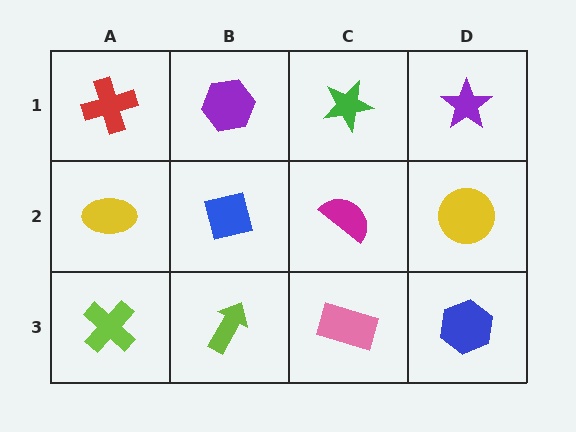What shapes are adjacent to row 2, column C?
A green star (row 1, column C), a pink rectangle (row 3, column C), a blue square (row 2, column B), a yellow circle (row 2, column D).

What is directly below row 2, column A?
A lime cross.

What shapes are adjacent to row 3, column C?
A magenta semicircle (row 2, column C), a lime arrow (row 3, column B), a blue hexagon (row 3, column D).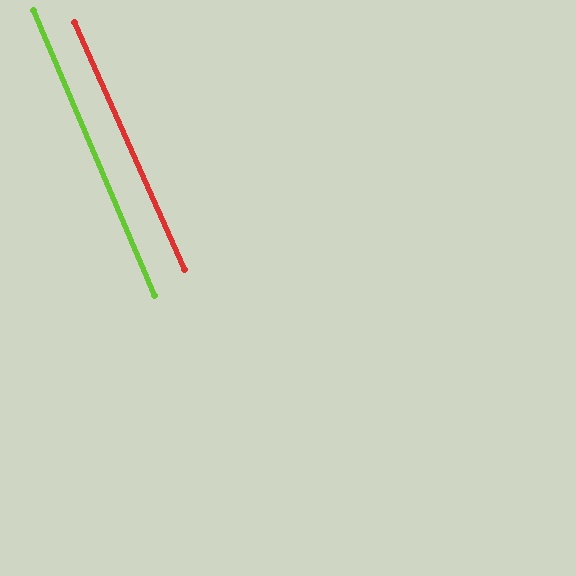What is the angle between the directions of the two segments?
Approximately 1 degree.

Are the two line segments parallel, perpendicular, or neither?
Parallel — their directions differ by only 1.1°.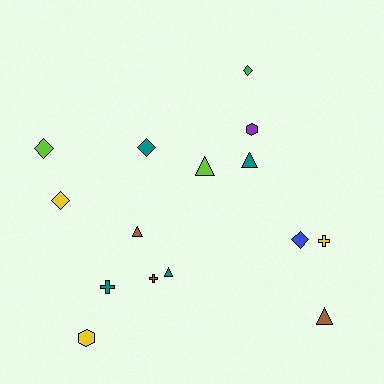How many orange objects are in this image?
There are no orange objects.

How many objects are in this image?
There are 15 objects.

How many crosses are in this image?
There are 3 crosses.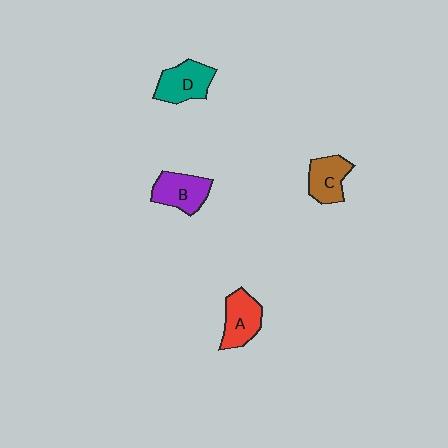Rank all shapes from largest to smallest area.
From largest to smallest: D (teal), B (purple), A (red), C (brown).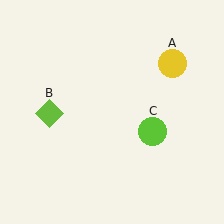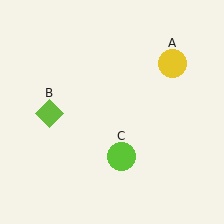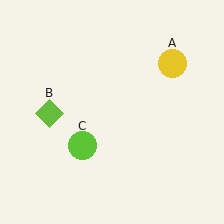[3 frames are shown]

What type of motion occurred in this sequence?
The lime circle (object C) rotated clockwise around the center of the scene.